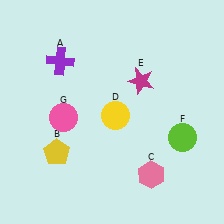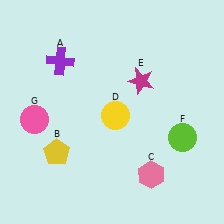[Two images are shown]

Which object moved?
The pink circle (G) moved left.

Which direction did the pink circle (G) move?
The pink circle (G) moved left.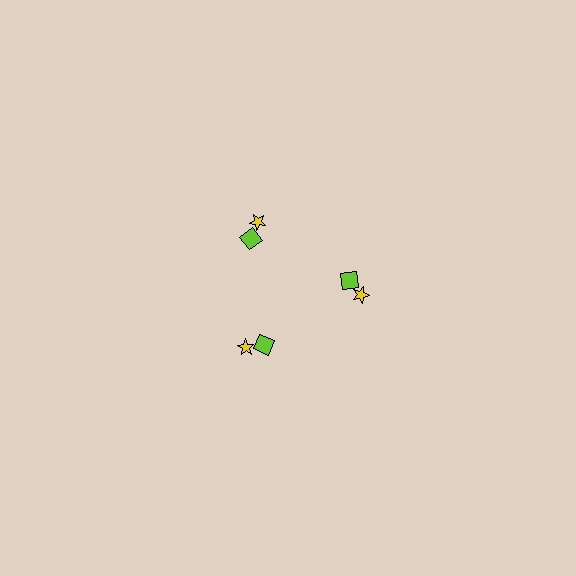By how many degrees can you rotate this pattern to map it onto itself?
The pattern maps onto itself every 120 degrees of rotation.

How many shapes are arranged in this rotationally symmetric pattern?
There are 6 shapes, arranged in 3 groups of 2.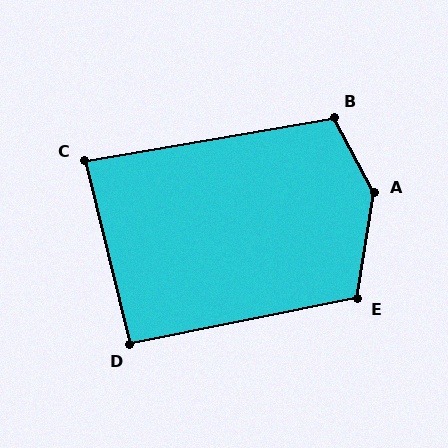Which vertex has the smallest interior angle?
C, at approximately 86 degrees.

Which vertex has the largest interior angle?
A, at approximately 143 degrees.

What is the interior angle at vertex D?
Approximately 92 degrees (approximately right).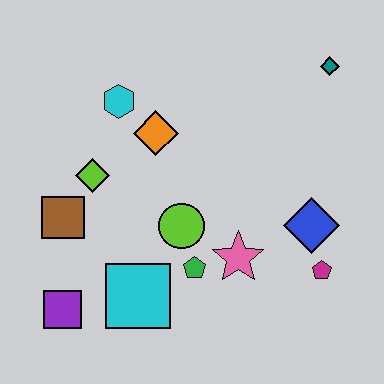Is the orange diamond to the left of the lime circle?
Yes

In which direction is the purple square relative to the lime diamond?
The purple square is below the lime diamond.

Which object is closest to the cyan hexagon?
The orange diamond is closest to the cyan hexagon.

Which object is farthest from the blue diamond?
The purple square is farthest from the blue diamond.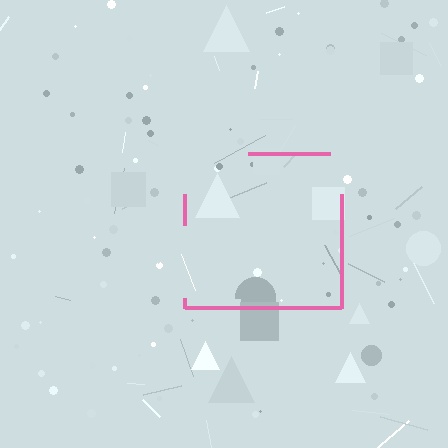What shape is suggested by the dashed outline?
The dashed outline suggests a square.